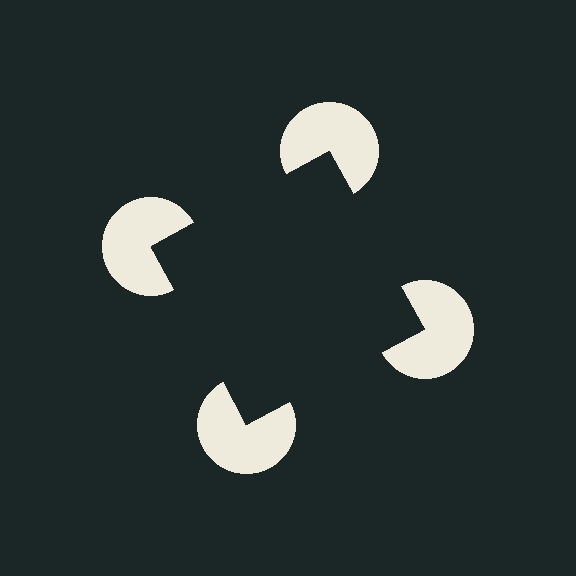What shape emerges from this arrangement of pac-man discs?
An illusory square — its edges are inferred from the aligned wedge cuts in the pac-man discs, not physically drawn.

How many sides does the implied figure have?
4 sides.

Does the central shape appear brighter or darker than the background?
It typically appears slightly darker than the background, even though no actual brightness change is drawn.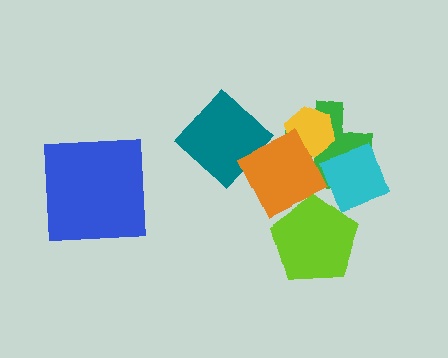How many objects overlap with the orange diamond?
5 objects overlap with the orange diamond.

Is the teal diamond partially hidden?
Yes, it is partially covered by another shape.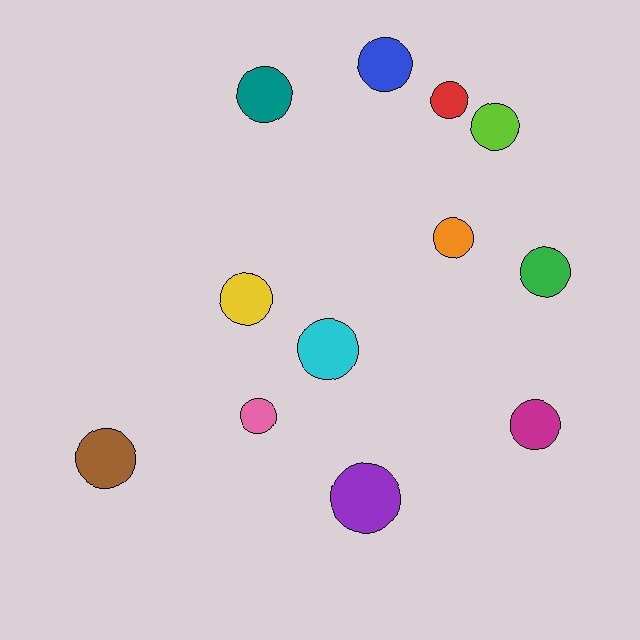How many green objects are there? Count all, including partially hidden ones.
There is 1 green object.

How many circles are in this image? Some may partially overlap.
There are 12 circles.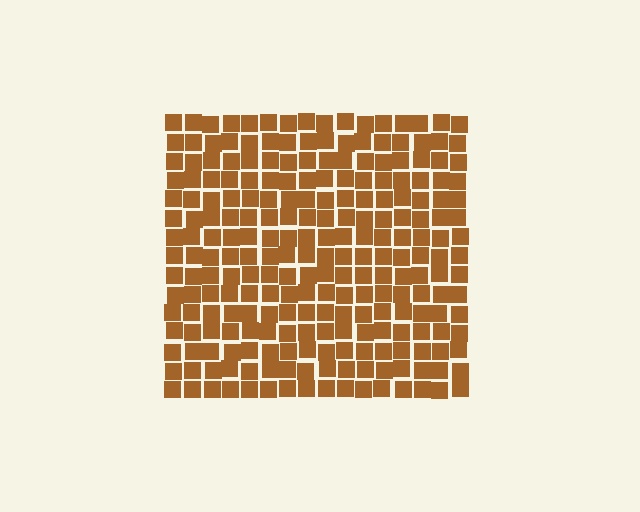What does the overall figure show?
The overall figure shows a square.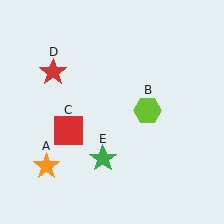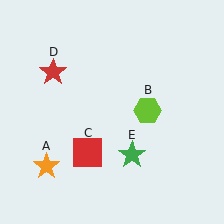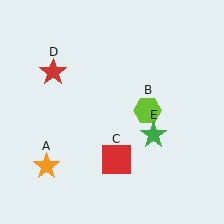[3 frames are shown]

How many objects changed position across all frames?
2 objects changed position: red square (object C), green star (object E).